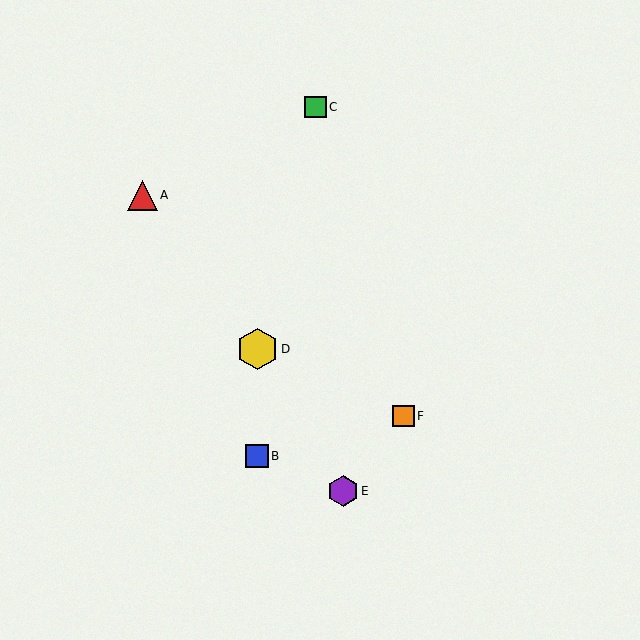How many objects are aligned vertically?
2 objects (B, D) are aligned vertically.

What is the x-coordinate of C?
Object C is at x≈315.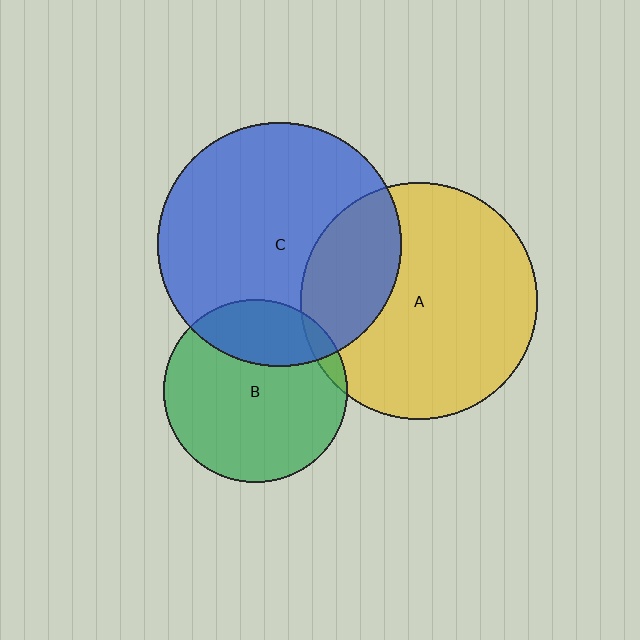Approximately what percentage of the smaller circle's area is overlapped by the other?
Approximately 5%.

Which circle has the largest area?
Circle C (blue).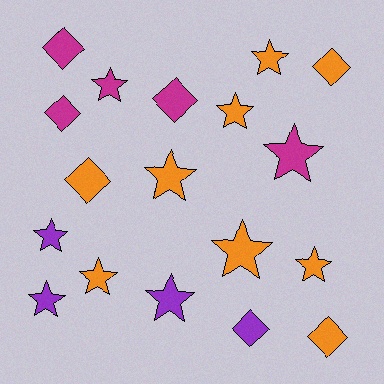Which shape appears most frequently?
Star, with 11 objects.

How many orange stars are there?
There are 6 orange stars.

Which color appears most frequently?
Orange, with 9 objects.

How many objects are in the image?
There are 18 objects.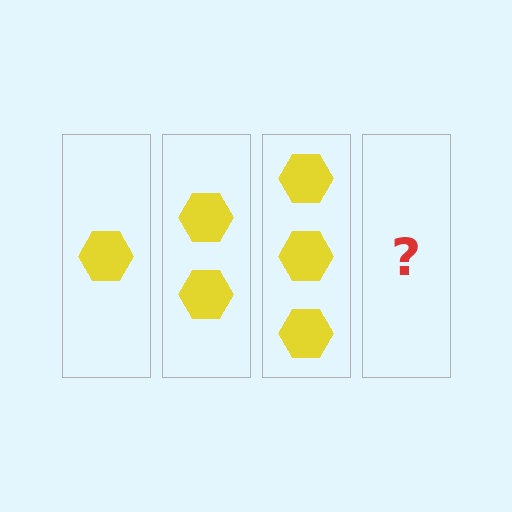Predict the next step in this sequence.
The next step is 4 hexagons.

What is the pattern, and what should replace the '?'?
The pattern is that each step adds one more hexagon. The '?' should be 4 hexagons.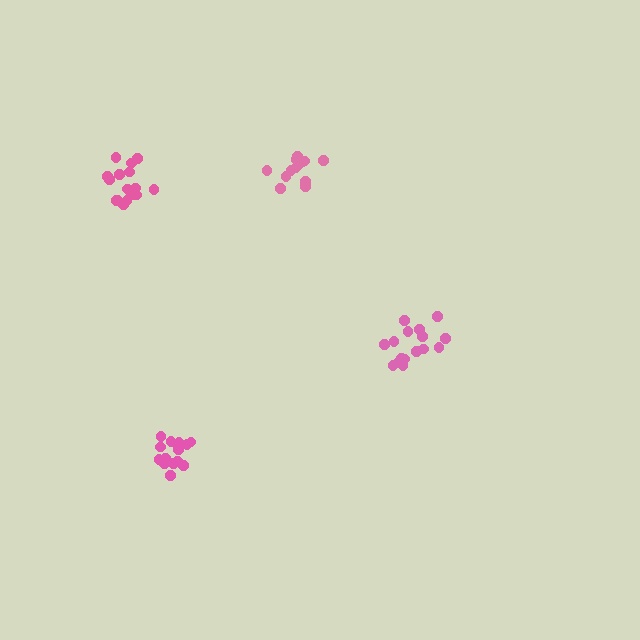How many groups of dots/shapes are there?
There are 4 groups.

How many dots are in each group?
Group 1: 16 dots, Group 2: 13 dots, Group 3: 15 dots, Group 4: 16 dots (60 total).